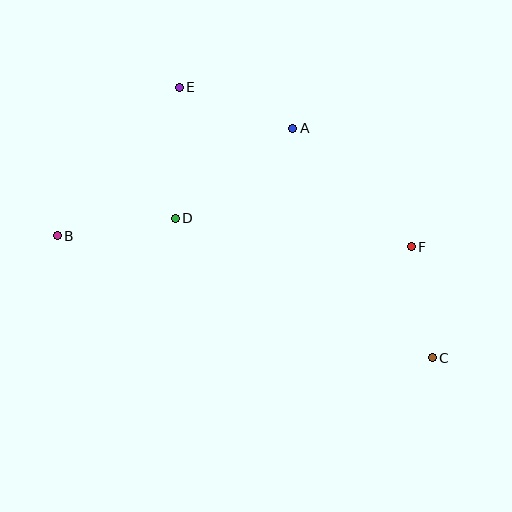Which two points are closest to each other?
Points C and F are closest to each other.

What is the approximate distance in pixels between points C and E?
The distance between C and E is approximately 371 pixels.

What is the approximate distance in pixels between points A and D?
The distance between A and D is approximately 148 pixels.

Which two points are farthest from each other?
Points B and C are farthest from each other.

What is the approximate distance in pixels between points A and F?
The distance between A and F is approximately 168 pixels.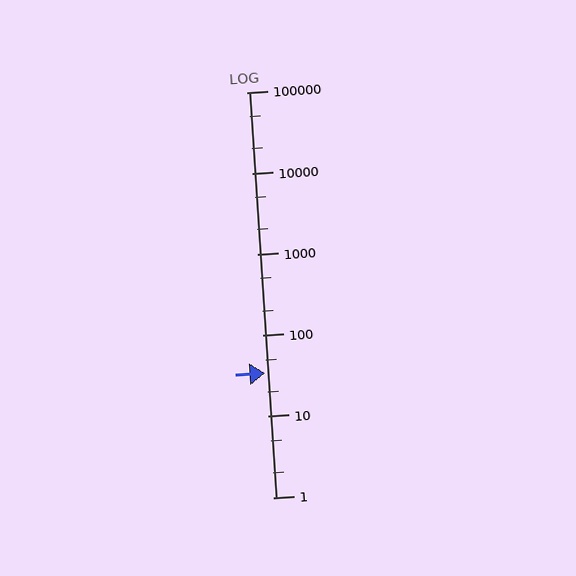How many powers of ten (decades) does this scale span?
The scale spans 5 decades, from 1 to 100000.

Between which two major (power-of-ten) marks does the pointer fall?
The pointer is between 10 and 100.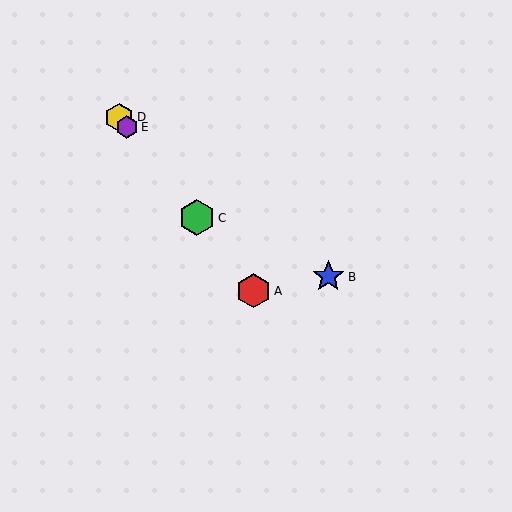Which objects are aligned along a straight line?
Objects A, C, D, E are aligned along a straight line.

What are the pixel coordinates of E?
Object E is at (127, 127).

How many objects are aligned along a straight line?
4 objects (A, C, D, E) are aligned along a straight line.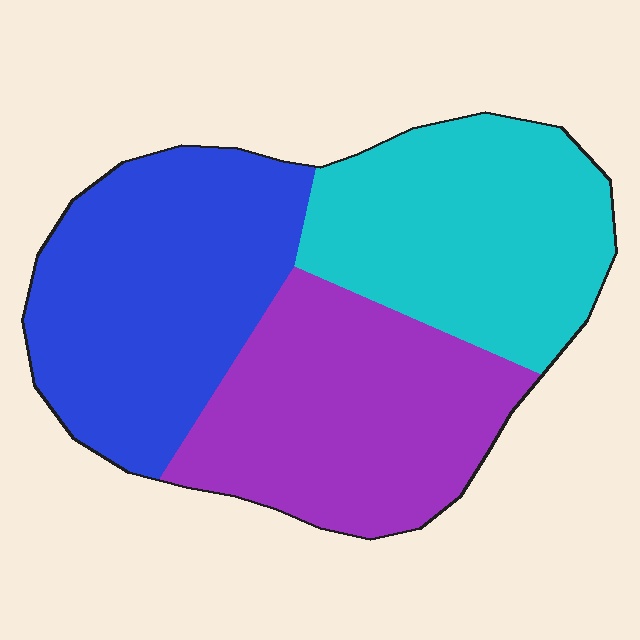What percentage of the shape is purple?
Purple takes up about one third (1/3) of the shape.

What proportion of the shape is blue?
Blue covers roughly 35% of the shape.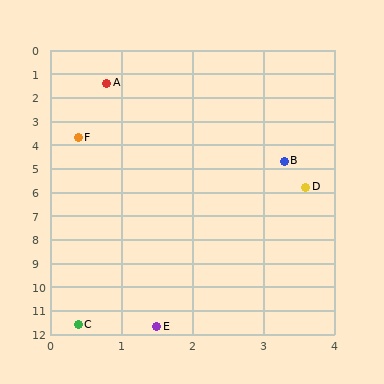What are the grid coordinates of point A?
Point A is at approximately (0.8, 1.4).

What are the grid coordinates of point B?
Point B is at approximately (3.3, 4.7).